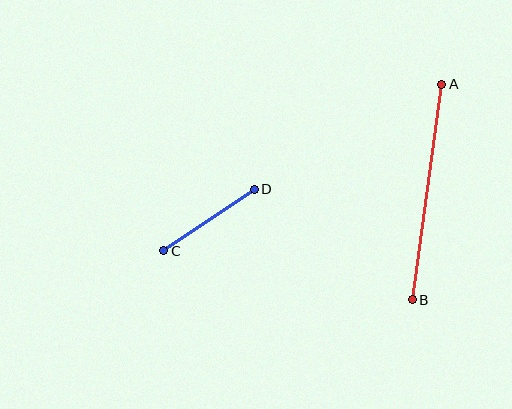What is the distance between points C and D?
The distance is approximately 109 pixels.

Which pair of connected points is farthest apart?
Points A and B are farthest apart.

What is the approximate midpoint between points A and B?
The midpoint is at approximately (427, 192) pixels.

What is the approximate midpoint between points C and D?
The midpoint is at approximately (209, 220) pixels.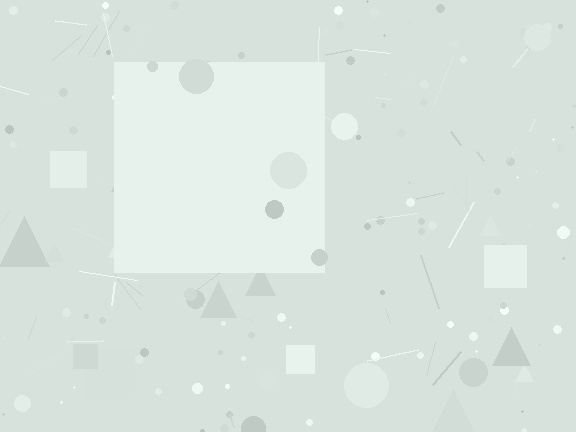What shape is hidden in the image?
A square is hidden in the image.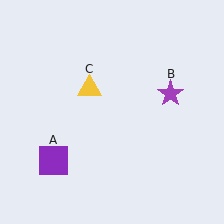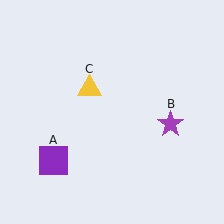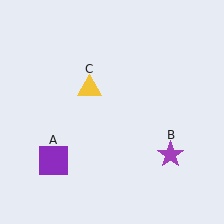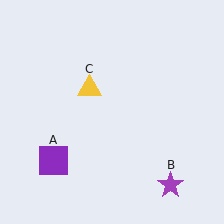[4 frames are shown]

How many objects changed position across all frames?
1 object changed position: purple star (object B).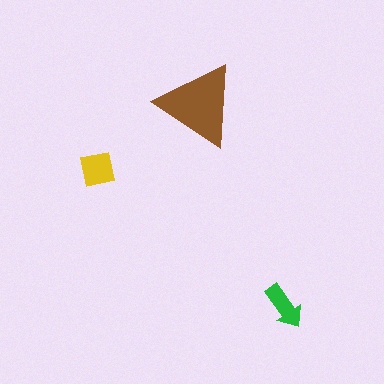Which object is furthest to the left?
The yellow square is leftmost.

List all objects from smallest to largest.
The green arrow, the yellow square, the brown triangle.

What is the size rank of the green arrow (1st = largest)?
3rd.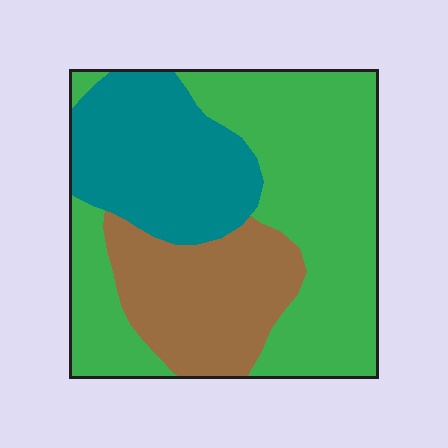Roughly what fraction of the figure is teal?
Teal covers about 25% of the figure.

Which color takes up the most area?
Green, at roughly 50%.